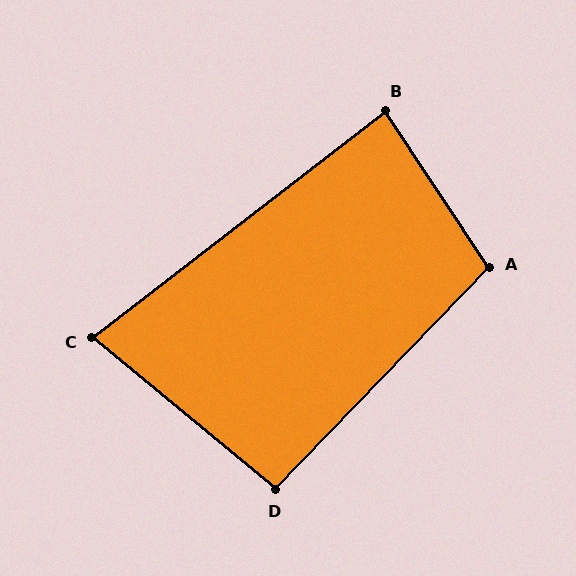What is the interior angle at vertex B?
Approximately 86 degrees (approximately right).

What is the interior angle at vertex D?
Approximately 94 degrees (approximately right).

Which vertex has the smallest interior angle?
C, at approximately 77 degrees.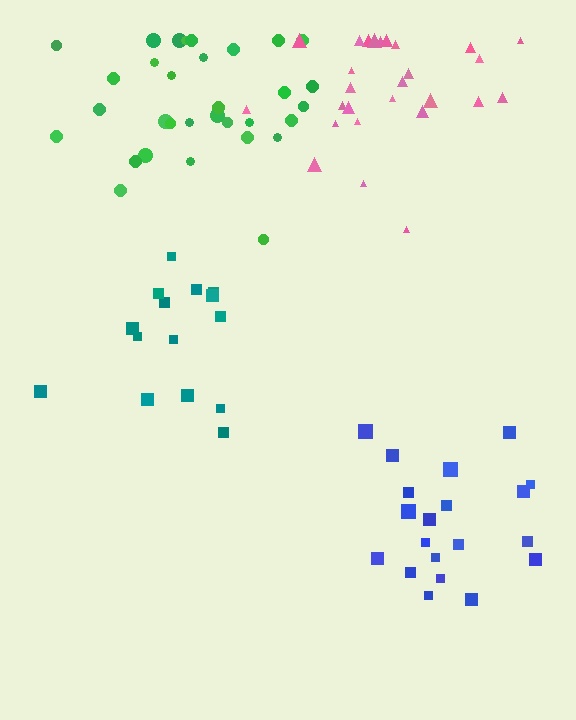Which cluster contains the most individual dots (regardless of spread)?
Green (32).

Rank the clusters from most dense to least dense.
green, pink, blue, teal.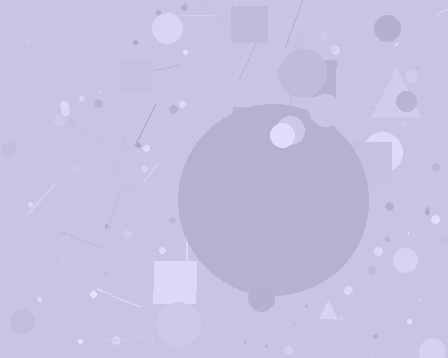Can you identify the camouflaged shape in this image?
The camouflaged shape is a circle.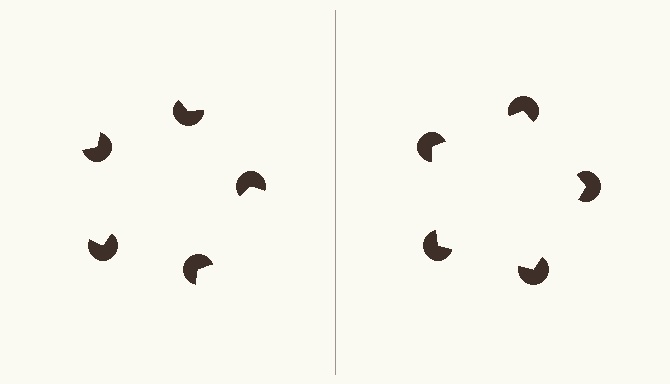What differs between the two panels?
The pac-man discs are positioned identically on both sides; only the wedge orientations differ. On the right they align to a pentagon; on the left they are misaligned.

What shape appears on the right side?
An illusory pentagon.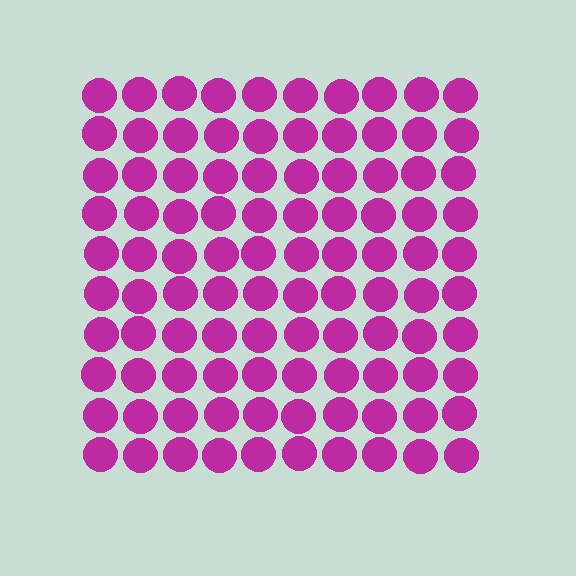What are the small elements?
The small elements are circles.